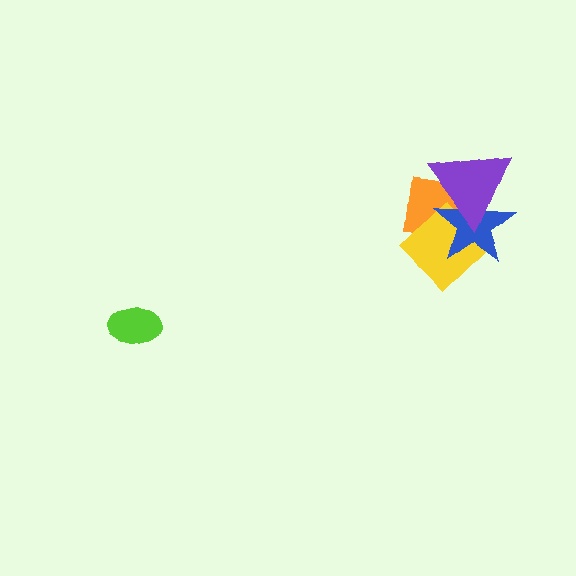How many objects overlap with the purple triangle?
3 objects overlap with the purple triangle.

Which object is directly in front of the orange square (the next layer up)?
The yellow diamond is directly in front of the orange square.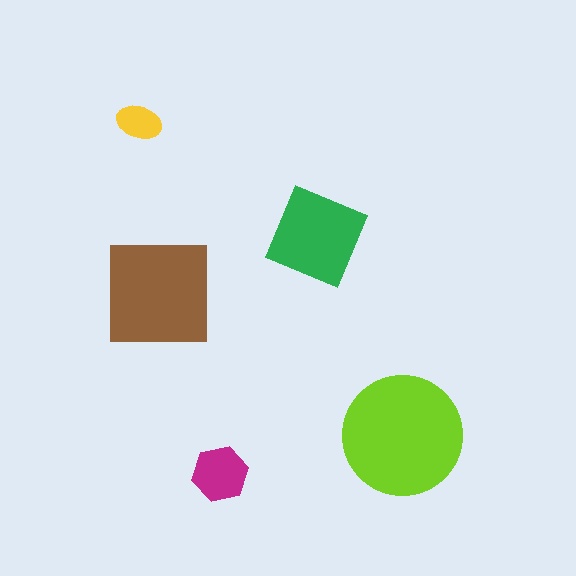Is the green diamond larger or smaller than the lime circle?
Smaller.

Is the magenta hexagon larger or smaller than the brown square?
Smaller.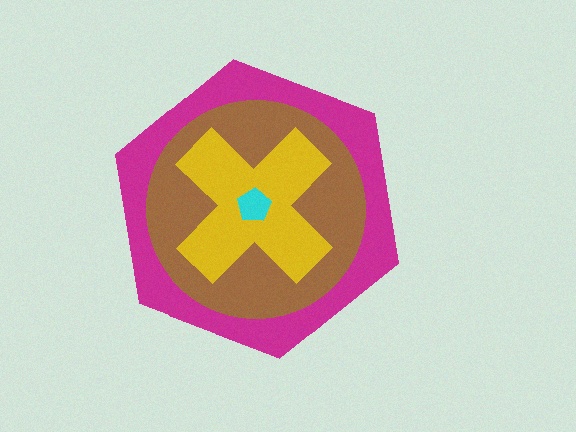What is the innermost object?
The cyan pentagon.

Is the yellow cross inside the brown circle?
Yes.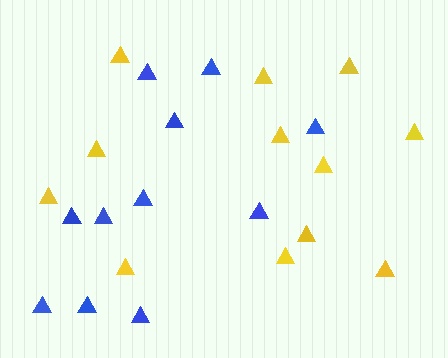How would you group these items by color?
There are 2 groups: one group of yellow triangles (12) and one group of blue triangles (11).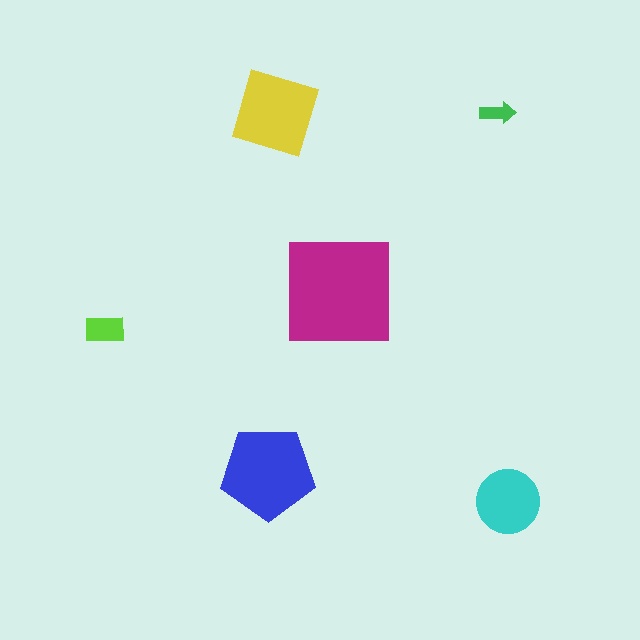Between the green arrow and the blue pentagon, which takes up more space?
The blue pentagon.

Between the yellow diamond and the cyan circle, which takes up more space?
The yellow diamond.